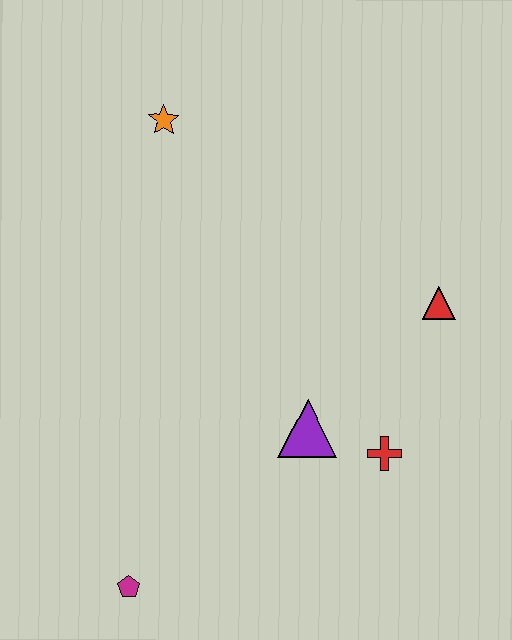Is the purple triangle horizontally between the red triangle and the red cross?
No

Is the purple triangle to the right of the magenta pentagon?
Yes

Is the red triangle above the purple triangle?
Yes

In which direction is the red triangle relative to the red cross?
The red triangle is above the red cross.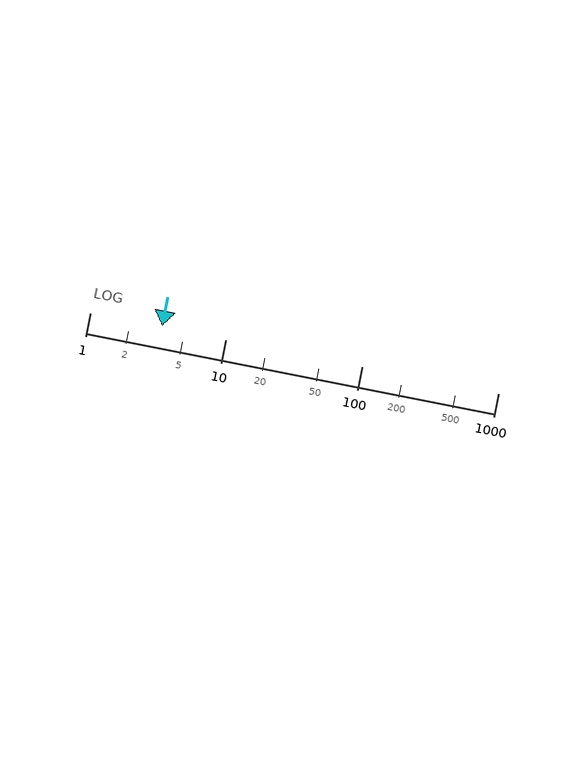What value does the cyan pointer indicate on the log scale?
The pointer indicates approximately 3.4.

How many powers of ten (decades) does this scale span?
The scale spans 3 decades, from 1 to 1000.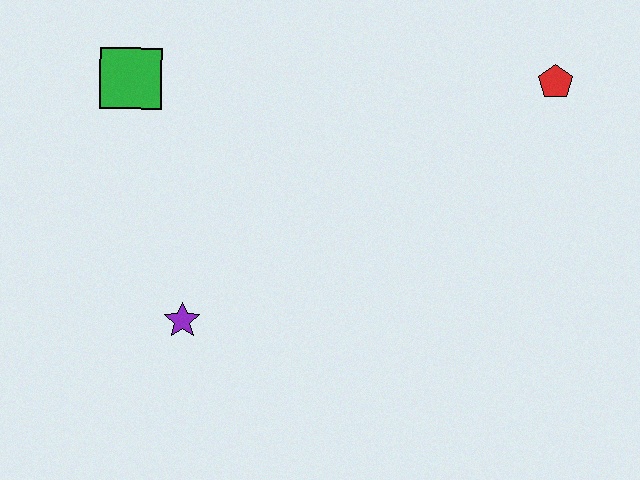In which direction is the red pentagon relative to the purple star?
The red pentagon is to the right of the purple star.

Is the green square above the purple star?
Yes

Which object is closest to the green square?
The purple star is closest to the green square.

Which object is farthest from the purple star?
The red pentagon is farthest from the purple star.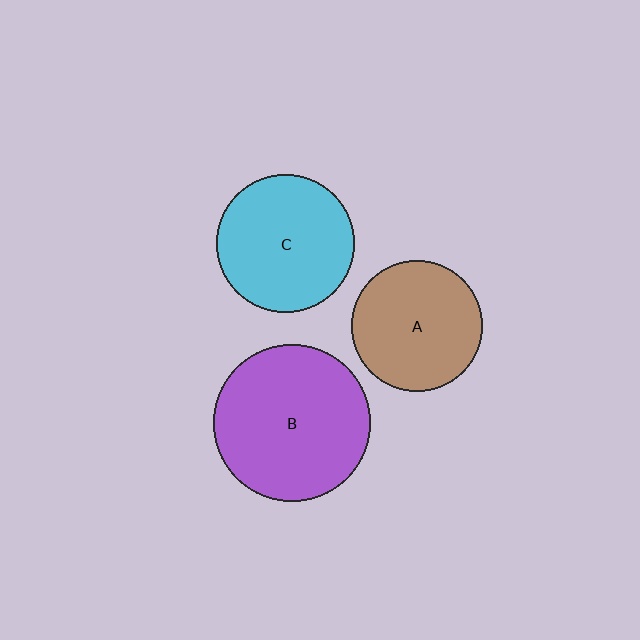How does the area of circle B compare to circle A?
Approximately 1.4 times.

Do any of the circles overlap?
No, none of the circles overlap.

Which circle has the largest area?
Circle B (purple).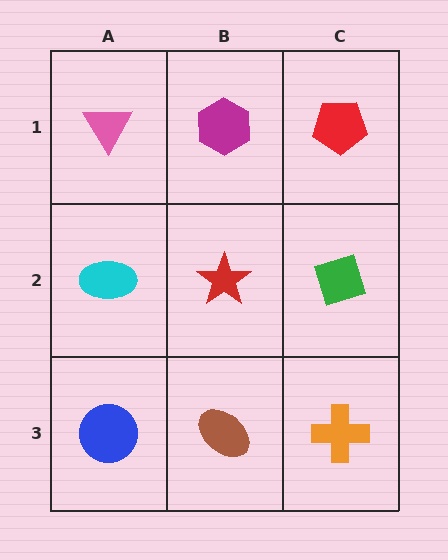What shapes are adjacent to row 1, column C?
A green diamond (row 2, column C), a magenta hexagon (row 1, column B).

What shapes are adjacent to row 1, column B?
A red star (row 2, column B), a pink triangle (row 1, column A), a red pentagon (row 1, column C).